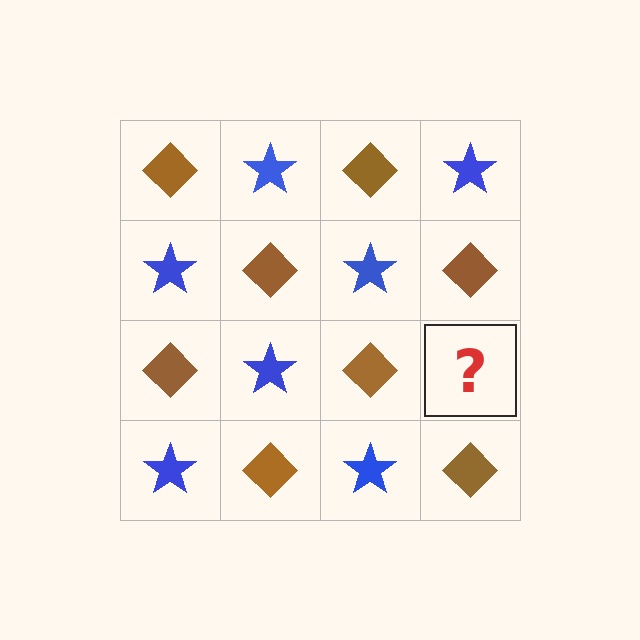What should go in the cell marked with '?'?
The missing cell should contain a blue star.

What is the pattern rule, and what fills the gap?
The rule is that it alternates brown diamond and blue star in a checkerboard pattern. The gap should be filled with a blue star.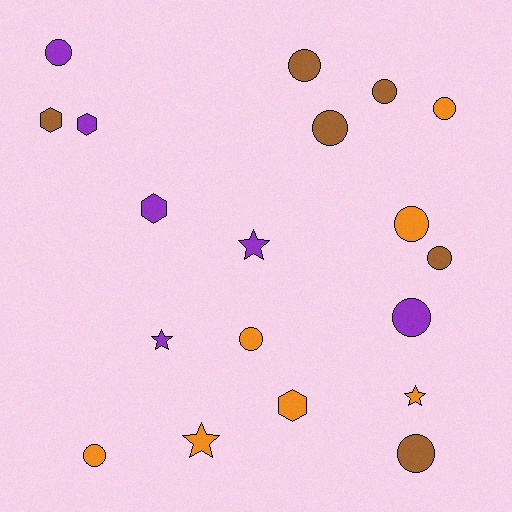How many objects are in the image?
There are 19 objects.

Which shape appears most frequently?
Circle, with 11 objects.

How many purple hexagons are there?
There are 2 purple hexagons.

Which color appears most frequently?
Orange, with 7 objects.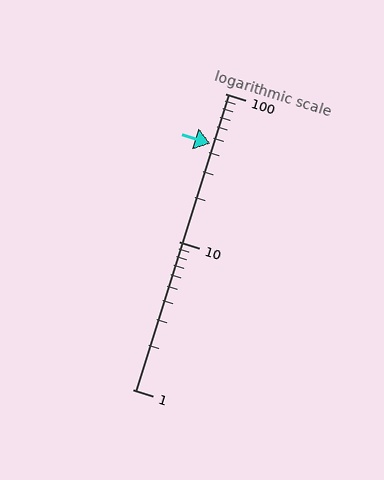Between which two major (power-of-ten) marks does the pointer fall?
The pointer is between 10 and 100.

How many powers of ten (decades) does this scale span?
The scale spans 2 decades, from 1 to 100.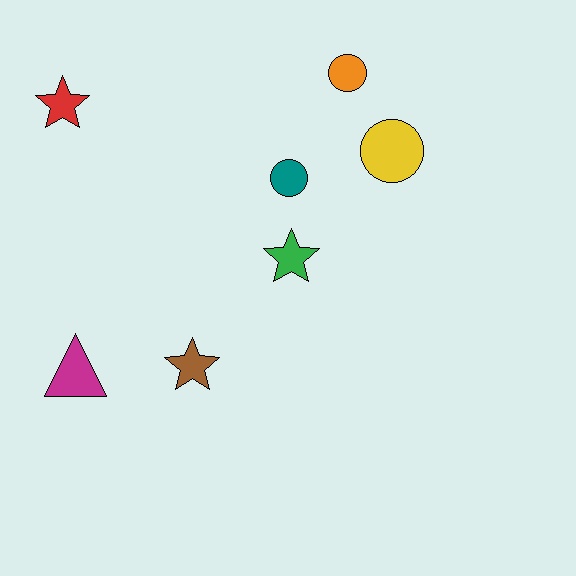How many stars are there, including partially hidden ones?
There are 3 stars.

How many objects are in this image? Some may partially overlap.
There are 7 objects.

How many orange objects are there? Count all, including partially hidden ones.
There is 1 orange object.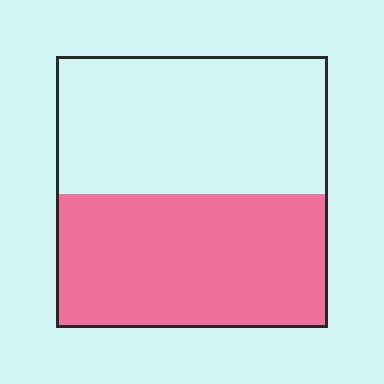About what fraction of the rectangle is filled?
About one half (1/2).